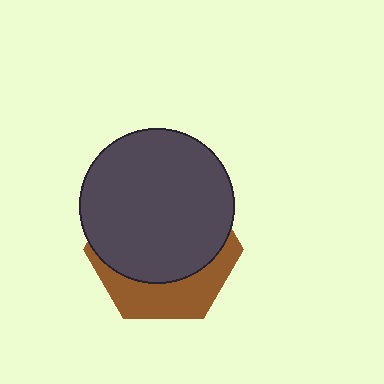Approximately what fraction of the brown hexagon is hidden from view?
Roughly 67% of the brown hexagon is hidden behind the dark gray circle.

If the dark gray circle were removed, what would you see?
You would see the complete brown hexagon.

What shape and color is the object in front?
The object in front is a dark gray circle.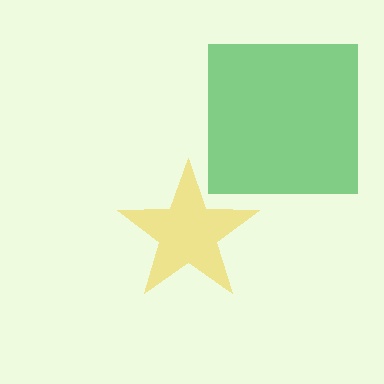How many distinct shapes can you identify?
There are 2 distinct shapes: a yellow star, a green square.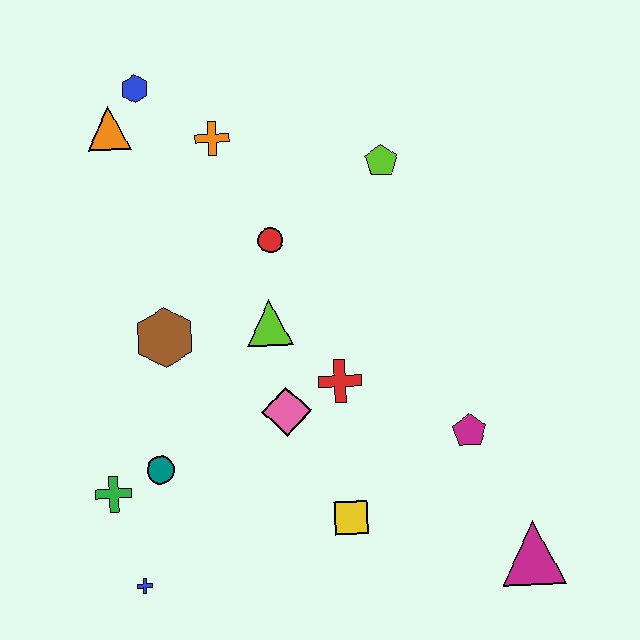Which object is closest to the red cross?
The pink diamond is closest to the red cross.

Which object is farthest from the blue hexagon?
The magenta triangle is farthest from the blue hexagon.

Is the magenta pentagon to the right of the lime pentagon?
Yes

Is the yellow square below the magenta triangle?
No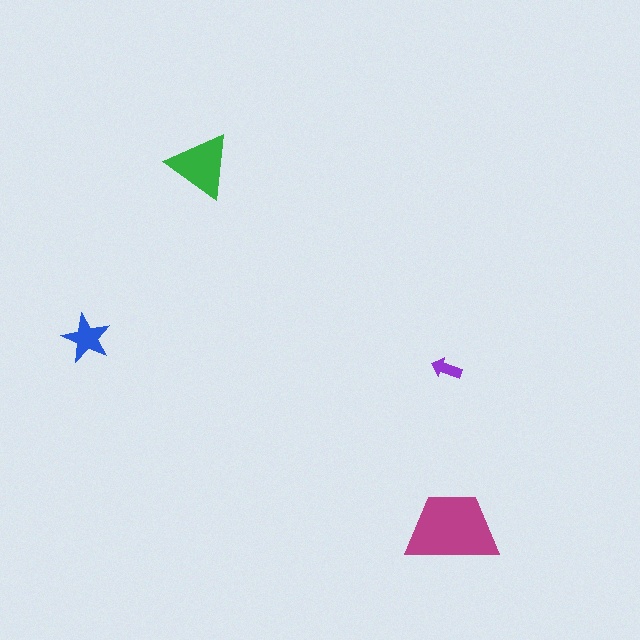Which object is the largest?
The magenta trapezoid.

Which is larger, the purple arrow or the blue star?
The blue star.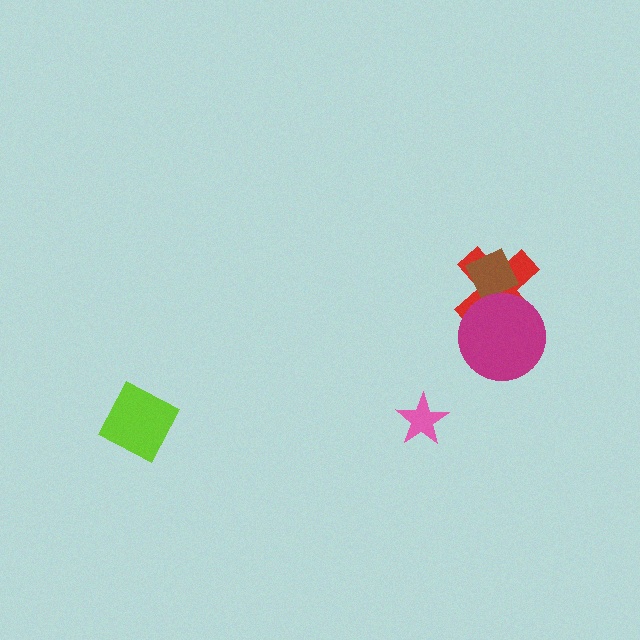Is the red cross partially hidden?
Yes, it is partially covered by another shape.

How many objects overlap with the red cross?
2 objects overlap with the red cross.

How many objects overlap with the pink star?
0 objects overlap with the pink star.